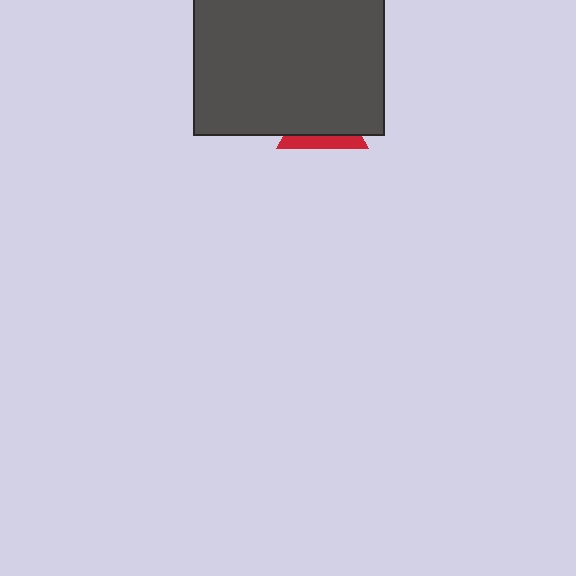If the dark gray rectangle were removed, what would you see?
You would see the complete red triangle.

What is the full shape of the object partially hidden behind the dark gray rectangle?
The partially hidden object is a red triangle.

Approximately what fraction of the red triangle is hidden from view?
Roughly 69% of the red triangle is hidden behind the dark gray rectangle.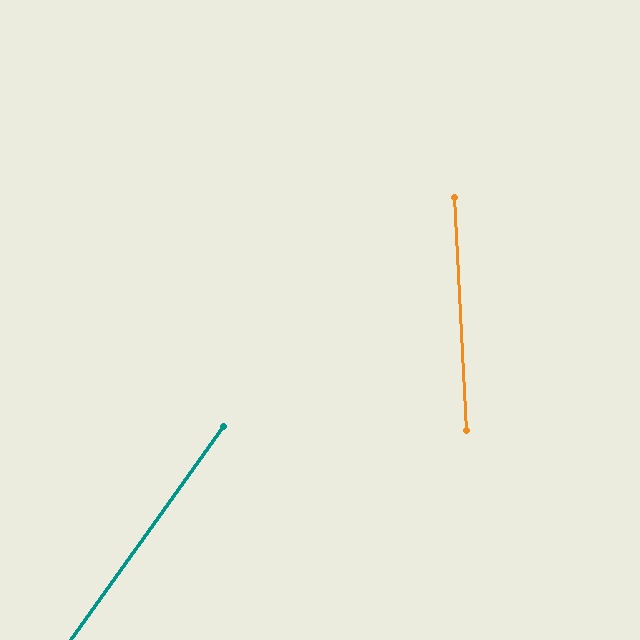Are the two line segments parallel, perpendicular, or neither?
Neither parallel nor perpendicular — they differ by about 39°.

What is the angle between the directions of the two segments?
Approximately 39 degrees.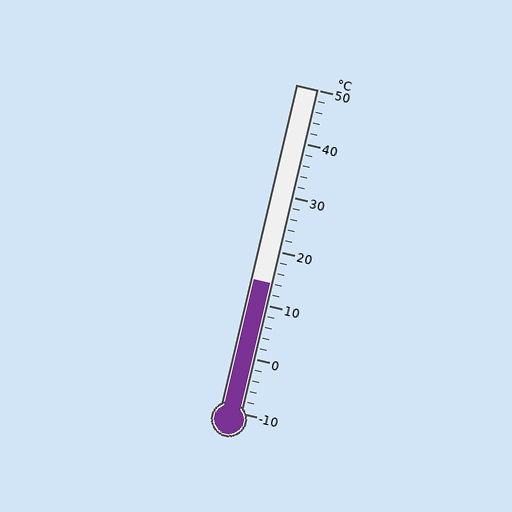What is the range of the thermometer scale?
The thermometer scale ranges from -10°C to 50°C.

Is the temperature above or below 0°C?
The temperature is above 0°C.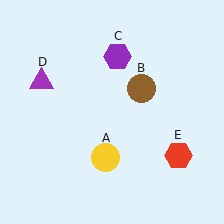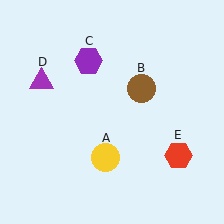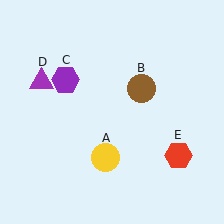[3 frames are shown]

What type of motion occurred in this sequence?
The purple hexagon (object C) rotated counterclockwise around the center of the scene.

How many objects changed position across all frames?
1 object changed position: purple hexagon (object C).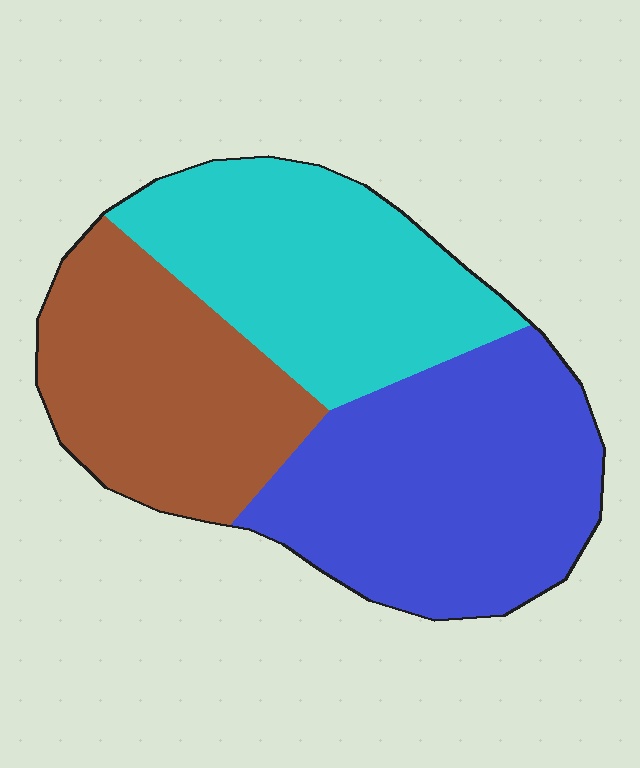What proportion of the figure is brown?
Brown takes up between a sixth and a third of the figure.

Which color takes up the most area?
Blue, at roughly 40%.